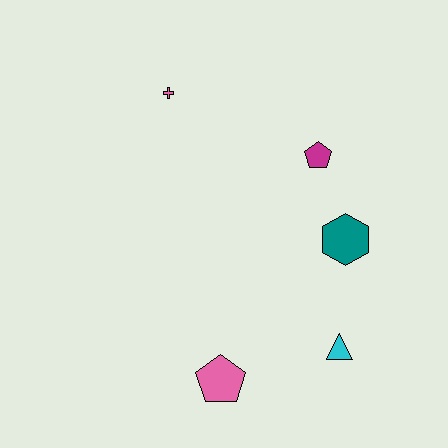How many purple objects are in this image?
There are no purple objects.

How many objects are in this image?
There are 5 objects.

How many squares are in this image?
There are no squares.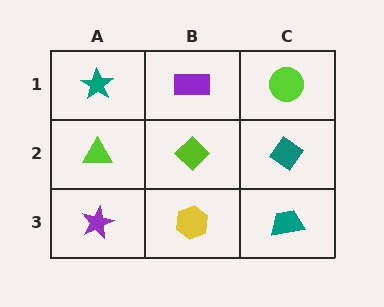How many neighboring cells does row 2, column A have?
3.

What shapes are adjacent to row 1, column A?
A lime triangle (row 2, column A), a purple rectangle (row 1, column B).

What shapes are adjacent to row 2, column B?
A purple rectangle (row 1, column B), a yellow hexagon (row 3, column B), a lime triangle (row 2, column A), a teal diamond (row 2, column C).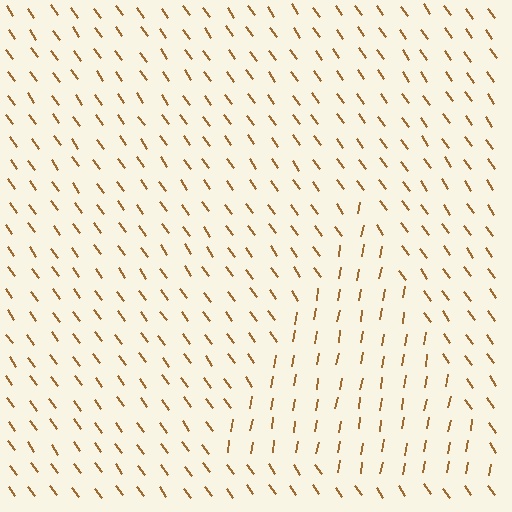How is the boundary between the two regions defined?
The boundary is defined purely by a change in line orientation (approximately 45 degrees difference). All lines are the same color and thickness.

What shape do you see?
I see a triangle.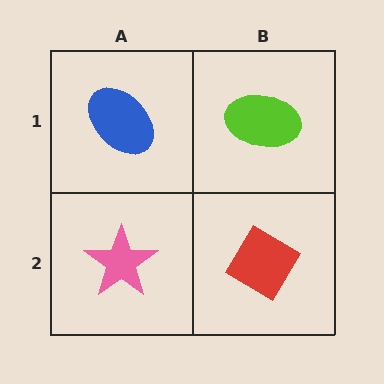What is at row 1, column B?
A lime ellipse.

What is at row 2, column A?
A pink star.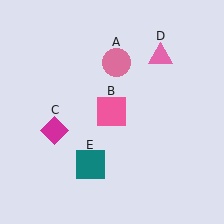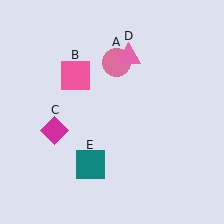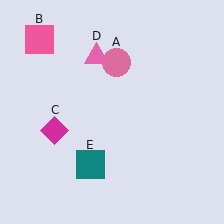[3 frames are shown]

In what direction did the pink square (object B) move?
The pink square (object B) moved up and to the left.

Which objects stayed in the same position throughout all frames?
Pink circle (object A) and magenta diamond (object C) and teal square (object E) remained stationary.